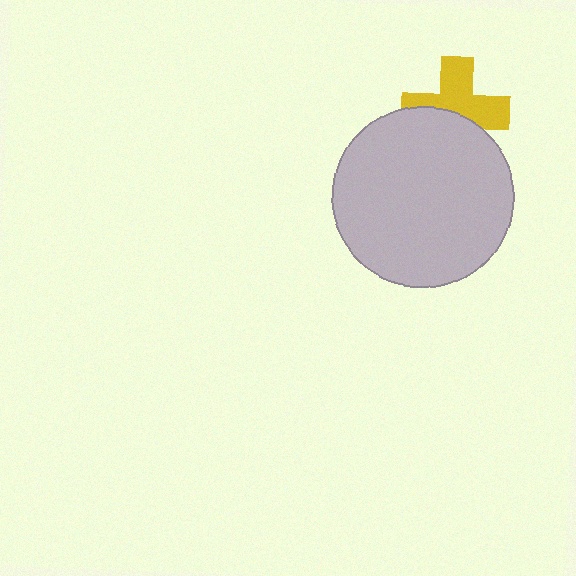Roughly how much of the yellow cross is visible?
About half of it is visible (roughly 59%).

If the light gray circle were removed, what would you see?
You would see the complete yellow cross.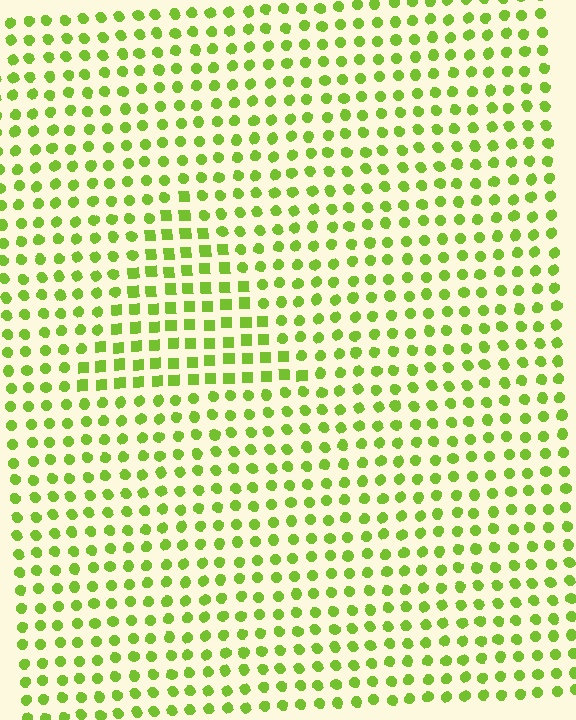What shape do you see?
I see a triangle.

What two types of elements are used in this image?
The image uses squares inside the triangle region and circles outside it.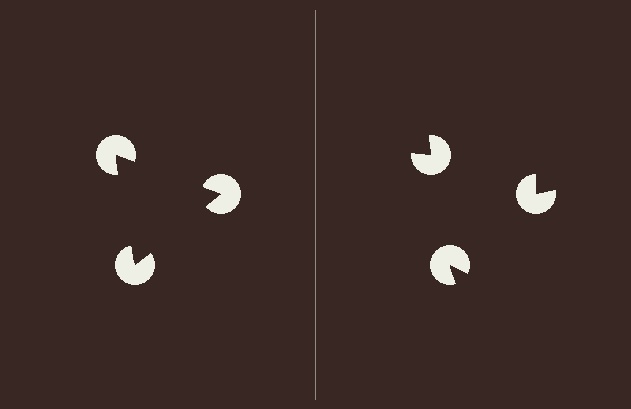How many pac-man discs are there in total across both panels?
6 — 3 on each side.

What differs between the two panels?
The pac-man discs are positioned identically on both sides; only the wedge orientations differ. On the left they align to a triangle; on the right they are misaligned.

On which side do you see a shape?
An illusory triangle appears on the left side. On the right side the wedge cuts are rotated, so no coherent shape forms.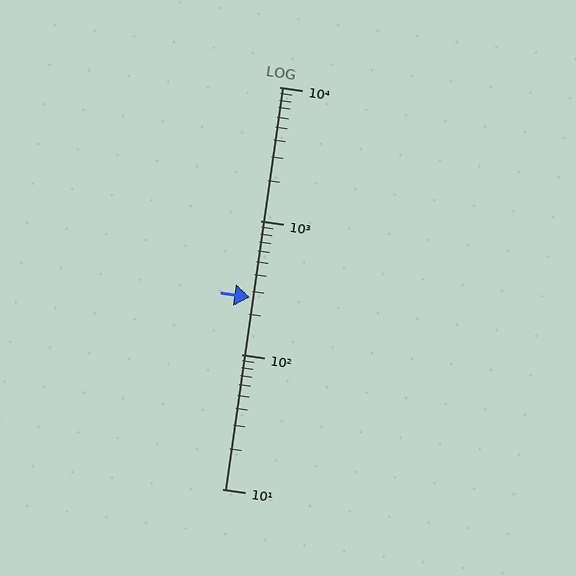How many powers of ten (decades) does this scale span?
The scale spans 3 decades, from 10 to 10000.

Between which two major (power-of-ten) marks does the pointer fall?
The pointer is between 100 and 1000.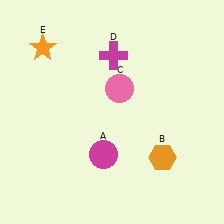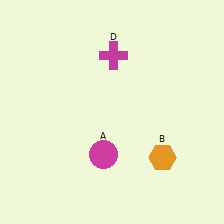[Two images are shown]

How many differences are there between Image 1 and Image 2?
There are 2 differences between the two images.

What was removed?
The pink circle (C), the orange star (E) were removed in Image 2.